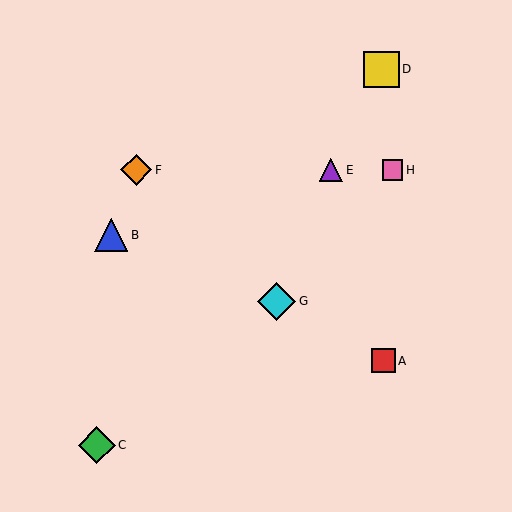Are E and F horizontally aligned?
Yes, both are at y≈170.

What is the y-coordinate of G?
Object G is at y≈301.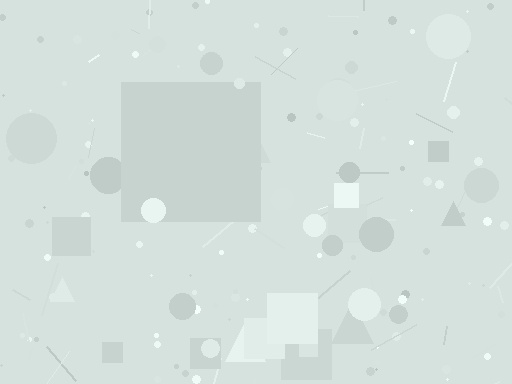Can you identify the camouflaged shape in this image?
The camouflaged shape is a square.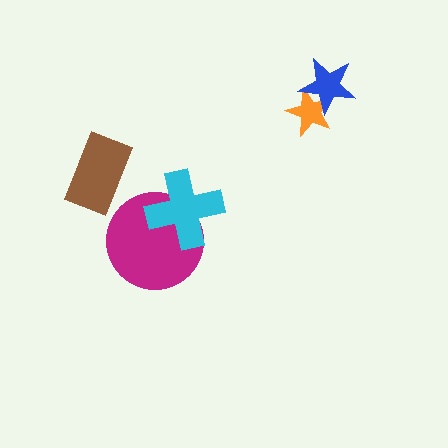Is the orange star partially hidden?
Yes, it is partially covered by another shape.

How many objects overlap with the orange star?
1 object overlaps with the orange star.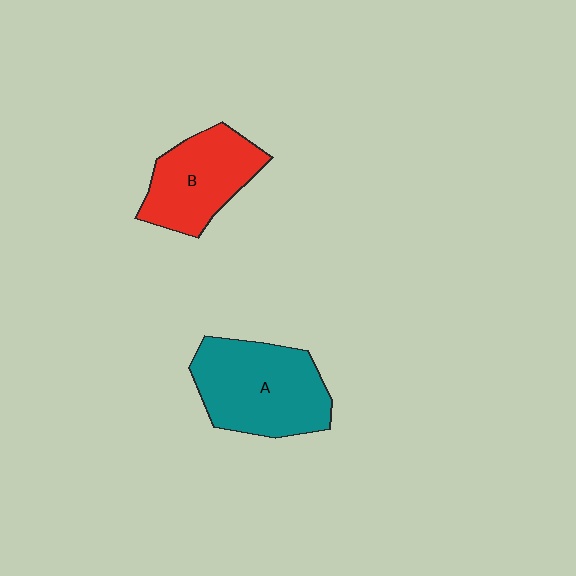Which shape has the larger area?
Shape A (teal).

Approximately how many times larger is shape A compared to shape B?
Approximately 1.3 times.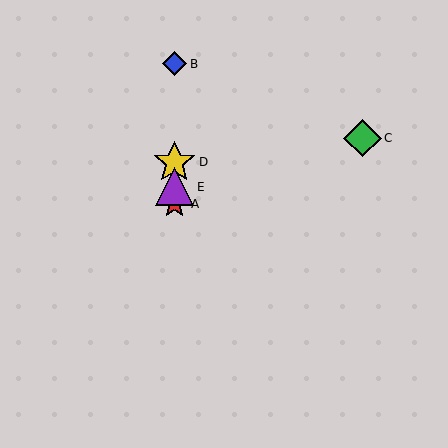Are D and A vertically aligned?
Yes, both are at x≈174.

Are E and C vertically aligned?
No, E is at x≈174 and C is at x≈362.